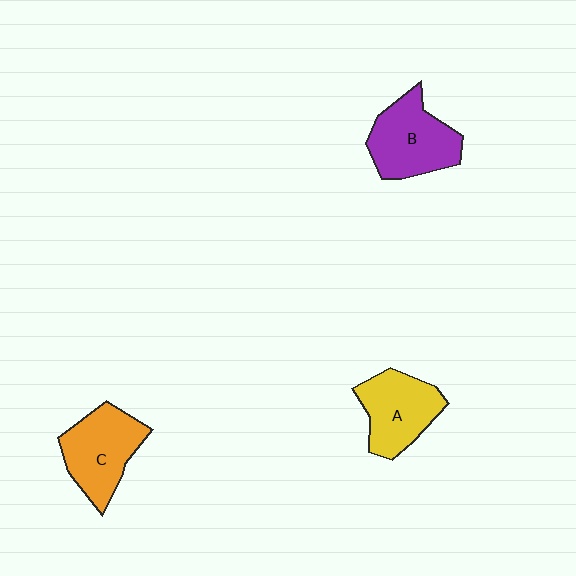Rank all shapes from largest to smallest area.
From largest to smallest: B (purple), C (orange), A (yellow).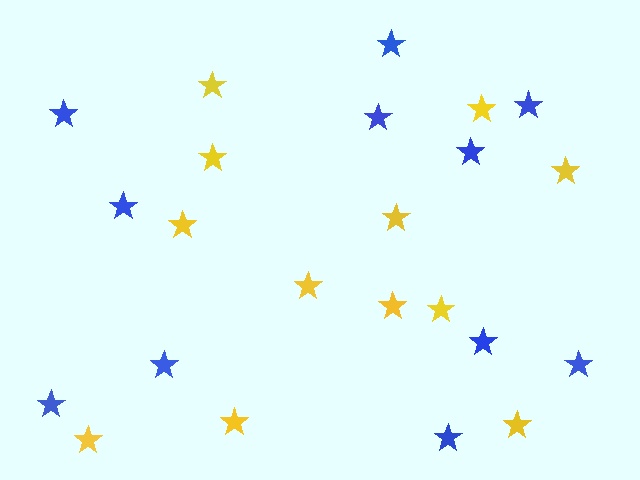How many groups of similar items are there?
There are 2 groups: one group of blue stars (11) and one group of yellow stars (12).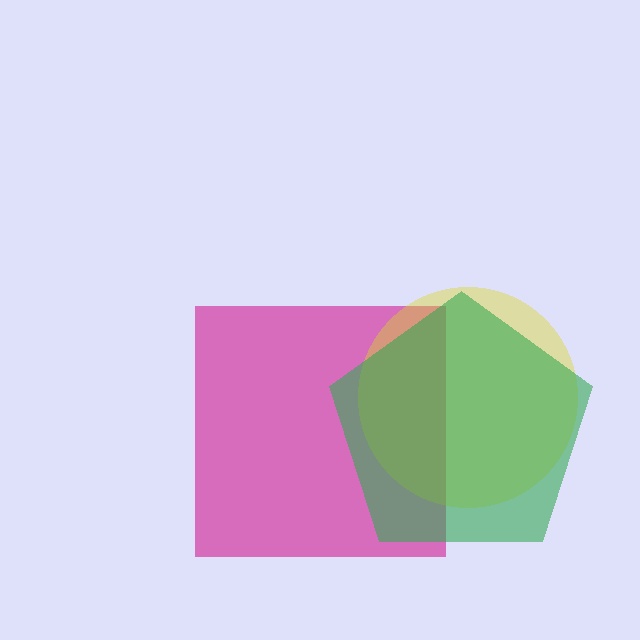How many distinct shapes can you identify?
There are 3 distinct shapes: a magenta square, a yellow circle, a green pentagon.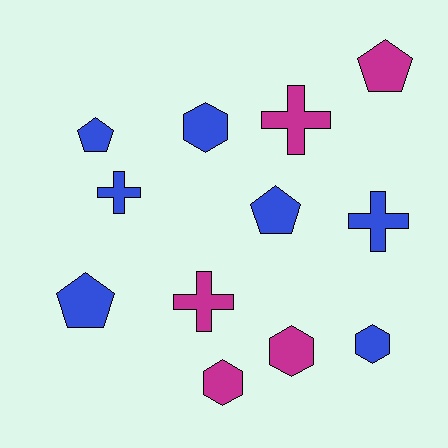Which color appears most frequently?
Blue, with 7 objects.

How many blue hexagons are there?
There are 2 blue hexagons.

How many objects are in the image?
There are 12 objects.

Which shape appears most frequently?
Cross, with 4 objects.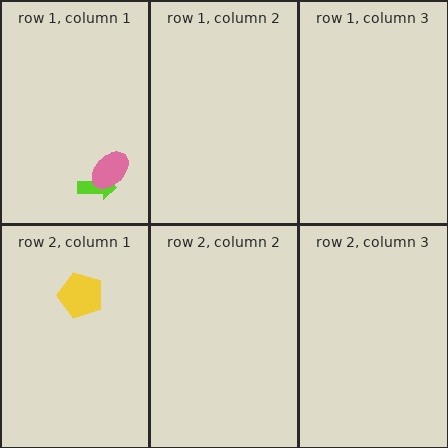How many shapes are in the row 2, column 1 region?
1.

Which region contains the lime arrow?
The row 1, column 1 region.